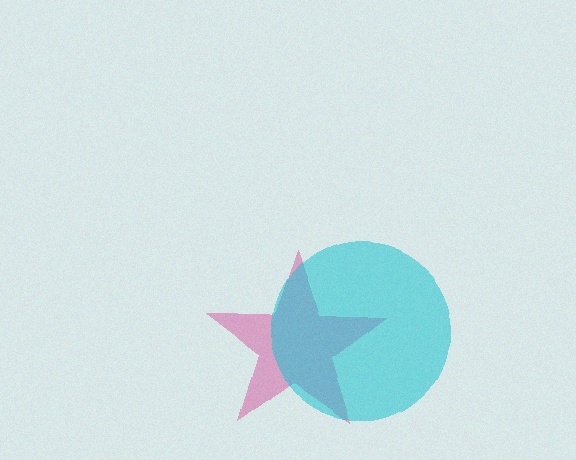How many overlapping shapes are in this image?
There are 2 overlapping shapes in the image.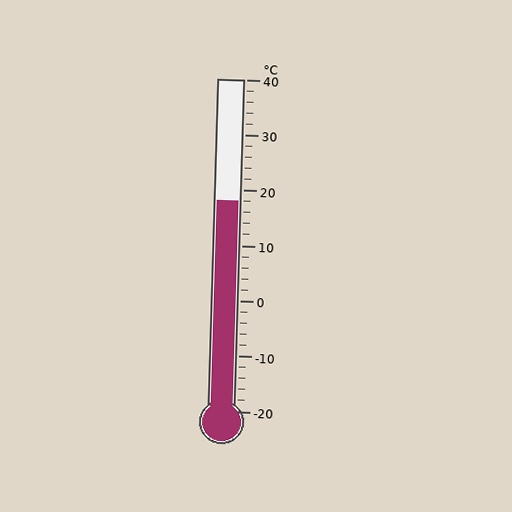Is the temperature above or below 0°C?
The temperature is above 0°C.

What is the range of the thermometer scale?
The thermometer scale ranges from -20°C to 40°C.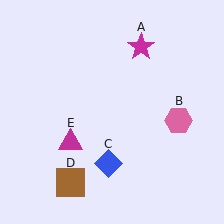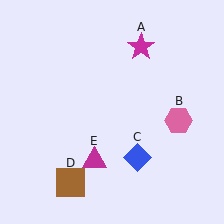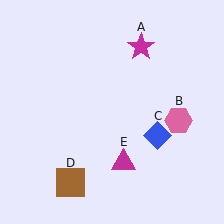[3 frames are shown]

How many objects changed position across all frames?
2 objects changed position: blue diamond (object C), magenta triangle (object E).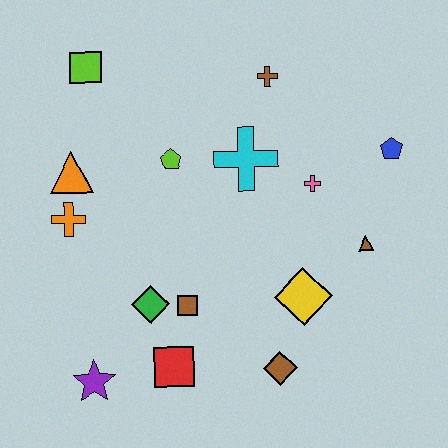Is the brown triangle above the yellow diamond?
Yes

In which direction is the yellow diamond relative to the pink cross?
The yellow diamond is below the pink cross.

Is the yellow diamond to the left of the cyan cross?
No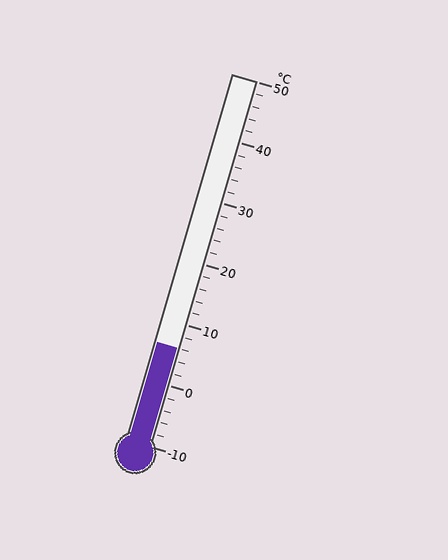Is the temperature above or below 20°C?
The temperature is below 20°C.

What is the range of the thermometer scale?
The thermometer scale ranges from -10°C to 50°C.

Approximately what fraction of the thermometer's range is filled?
The thermometer is filled to approximately 25% of its range.